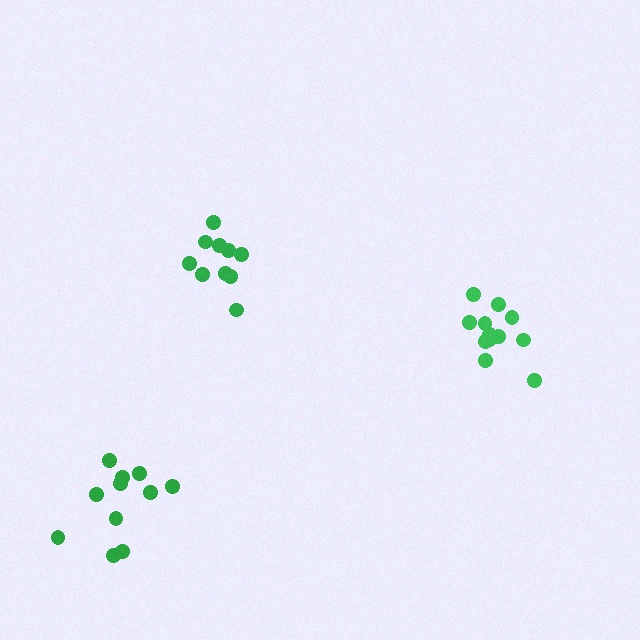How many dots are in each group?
Group 1: 12 dots, Group 2: 11 dots, Group 3: 10 dots (33 total).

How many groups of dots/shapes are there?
There are 3 groups.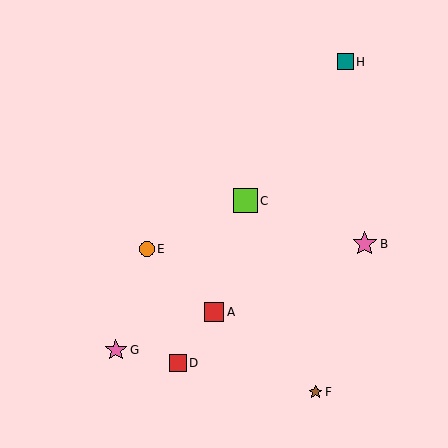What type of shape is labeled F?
Shape F is a brown star.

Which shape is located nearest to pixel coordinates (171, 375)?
The red square (labeled D) at (178, 363) is nearest to that location.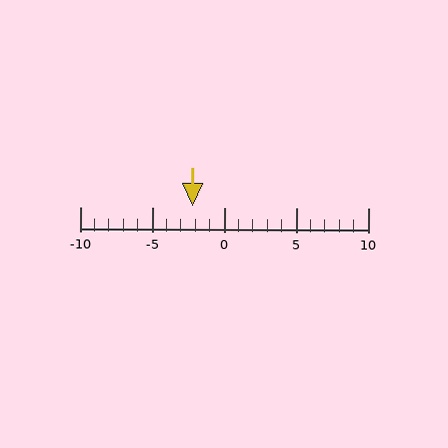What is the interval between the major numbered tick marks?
The major tick marks are spaced 5 units apart.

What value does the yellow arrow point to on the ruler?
The yellow arrow points to approximately -2.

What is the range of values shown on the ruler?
The ruler shows values from -10 to 10.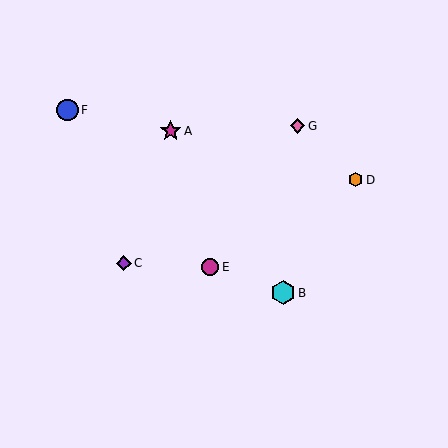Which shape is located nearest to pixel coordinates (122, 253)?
The purple diamond (labeled C) at (124, 263) is nearest to that location.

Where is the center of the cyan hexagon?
The center of the cyan hexagon is at (283, 293).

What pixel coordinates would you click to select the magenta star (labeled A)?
Click at (171, 131) to select the magenta star A.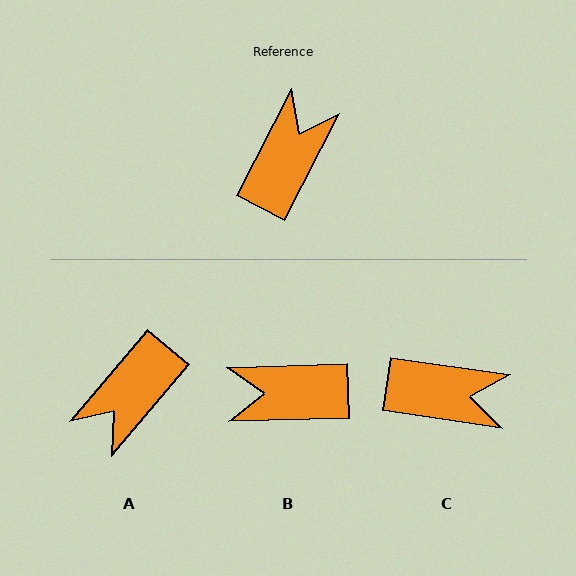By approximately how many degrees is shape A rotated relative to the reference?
Approximately 167 degrees counter-clockwise.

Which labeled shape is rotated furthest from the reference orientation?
A, about 167 degrees away.